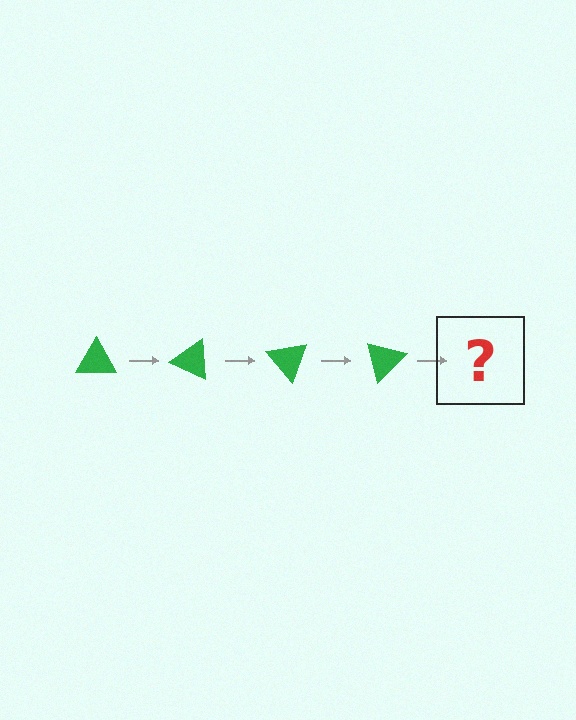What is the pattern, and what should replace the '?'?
The pattern is that the triangle rotates 25 degrees each step. The '?' should be a green triangle rotated 100 degrees.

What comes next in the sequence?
The next element should be a green triangle rotated 100 degrees.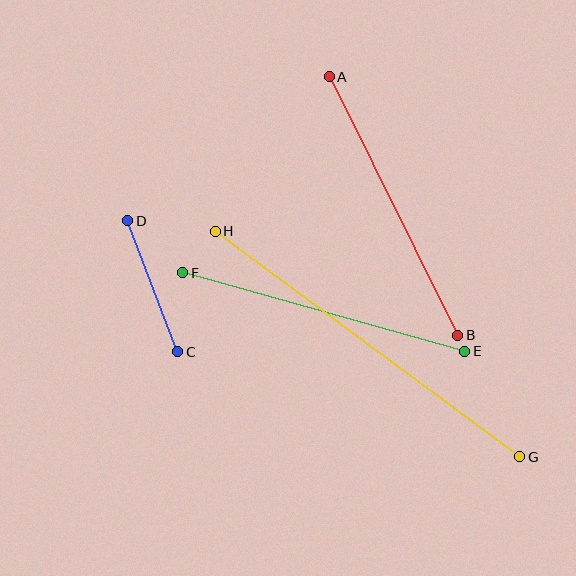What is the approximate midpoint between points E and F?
The midpoint is at approximately (324, 312) pixels.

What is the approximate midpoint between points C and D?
The midpoint is at approximately (153, 286) pixels.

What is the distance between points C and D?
The distance is approximately 140 pixels.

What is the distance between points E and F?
The distance is approximately 293 pixels.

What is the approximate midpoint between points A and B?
The midpoint is at approximately (393, 206) pixels.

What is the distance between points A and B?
The distance is approximately 288 pixels.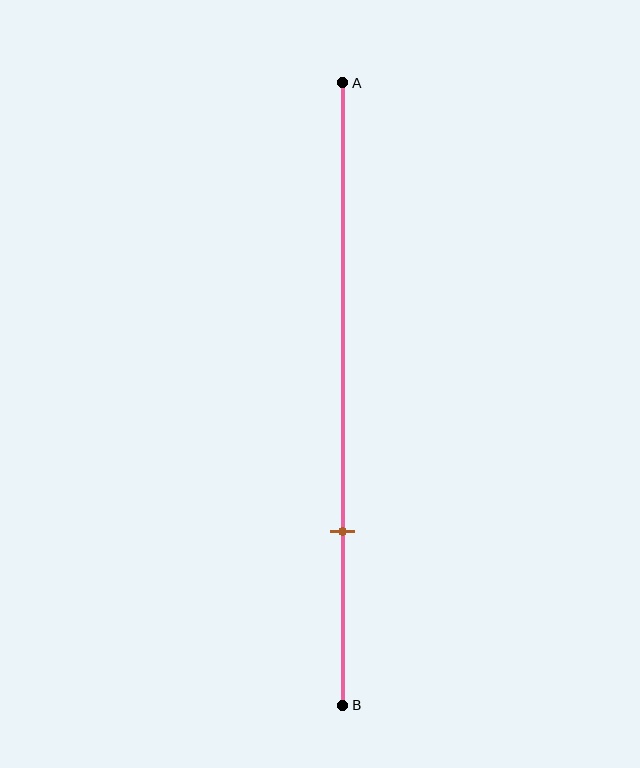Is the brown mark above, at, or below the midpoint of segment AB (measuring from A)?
The brown mark is below the midpoint of segment AB.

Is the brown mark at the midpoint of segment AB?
No, the mark is at about 70% from A, not at the 50% midpoint.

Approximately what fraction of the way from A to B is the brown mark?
The brown mark is approximately 70% of the way from A to B.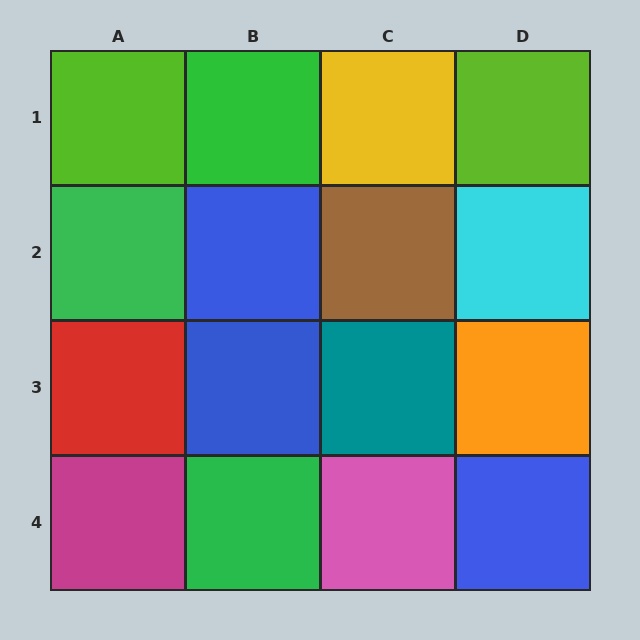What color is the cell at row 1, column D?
Lime.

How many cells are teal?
1 cell is teal.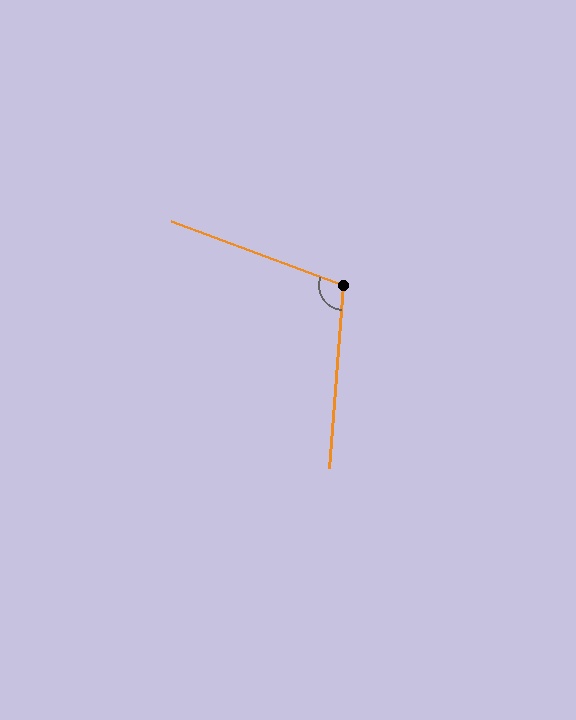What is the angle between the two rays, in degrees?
Approximately 106 degrees.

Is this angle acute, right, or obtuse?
It is obtuse.